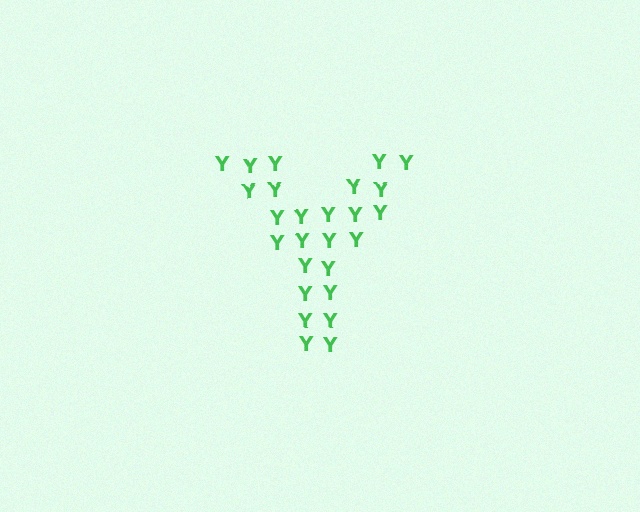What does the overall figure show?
The overall figure shows the letter Y.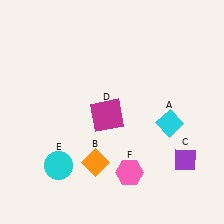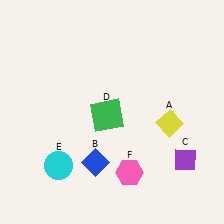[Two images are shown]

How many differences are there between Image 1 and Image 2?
There are 3 differences between the two images.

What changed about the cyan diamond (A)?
In Image 1, A is cyan. In Image 2, it changed to yellow.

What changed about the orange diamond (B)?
In Image 1, B is orange. In Image 2, it changed to blue.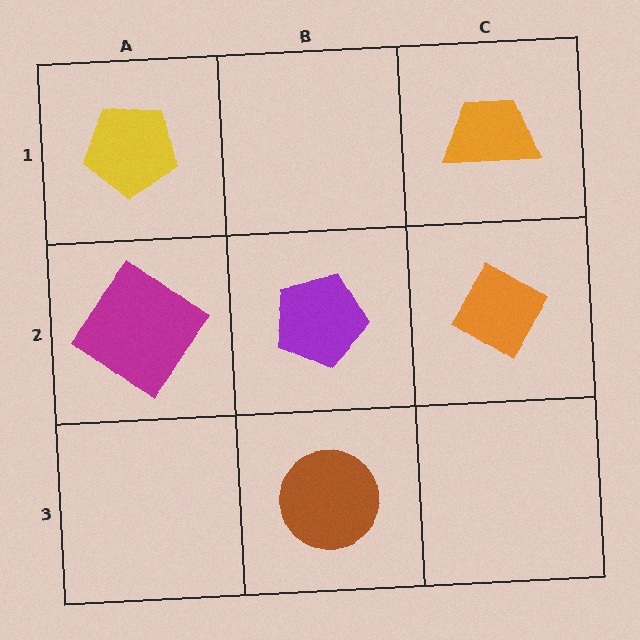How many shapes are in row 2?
3 shapes.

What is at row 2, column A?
A magenta diamond.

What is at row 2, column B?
A purple pentagon.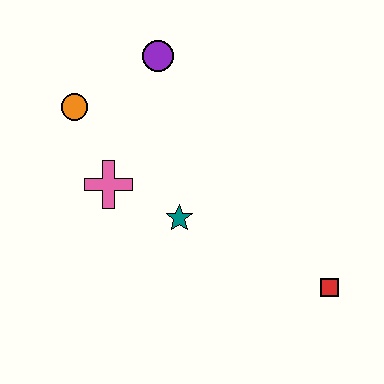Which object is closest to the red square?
The teal star is closest to the red square.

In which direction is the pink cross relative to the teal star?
The pink cross is to the left of the teal star.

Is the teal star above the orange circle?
No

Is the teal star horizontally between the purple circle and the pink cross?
No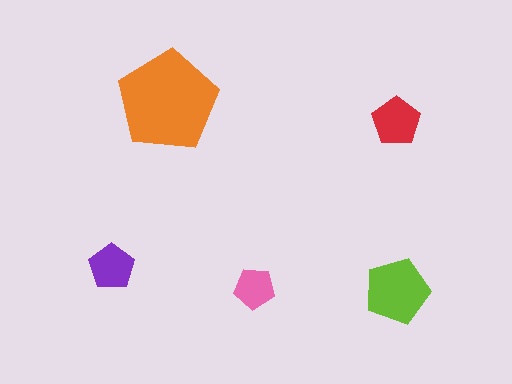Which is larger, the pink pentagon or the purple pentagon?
The purple one.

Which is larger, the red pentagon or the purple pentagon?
The red one.